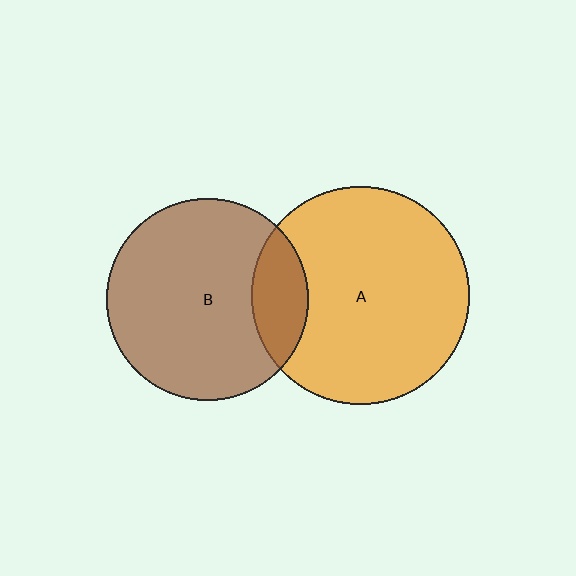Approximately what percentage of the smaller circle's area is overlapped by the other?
Approximately 20%.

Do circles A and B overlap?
Yes.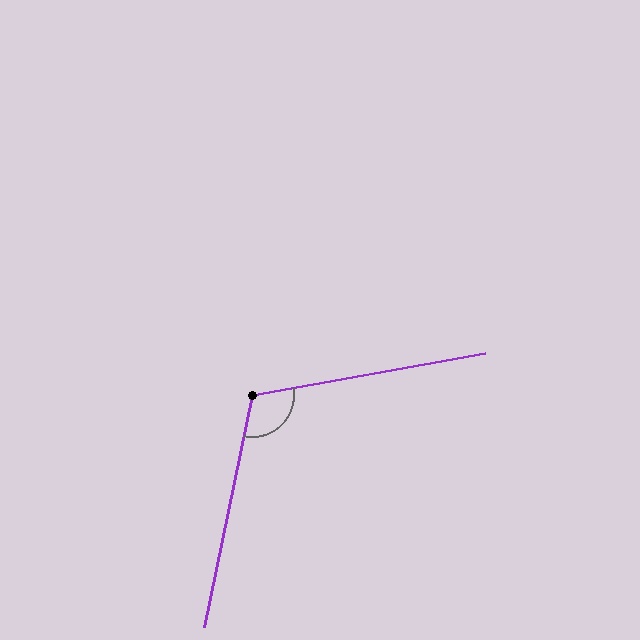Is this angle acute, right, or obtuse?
It is obtuse.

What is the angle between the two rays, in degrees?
Approximately 112 degrees.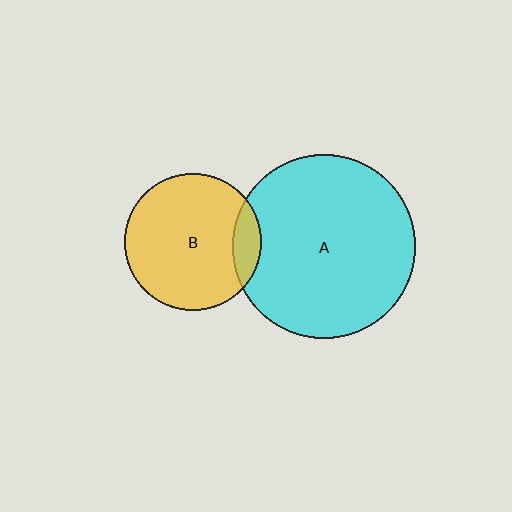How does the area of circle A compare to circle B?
Approximately 1.8 times.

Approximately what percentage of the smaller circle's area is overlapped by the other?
Approximately 10%.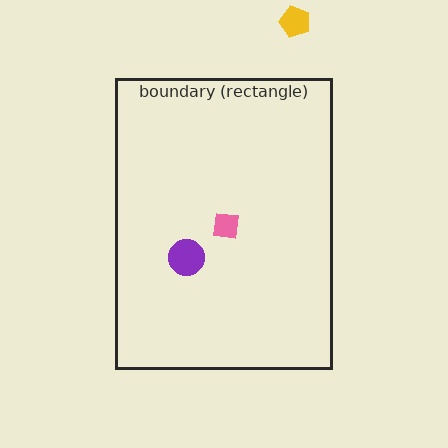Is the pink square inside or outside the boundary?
Inside.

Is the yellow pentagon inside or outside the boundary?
Outside.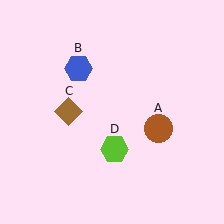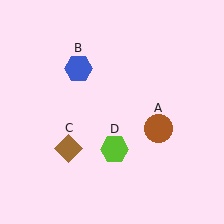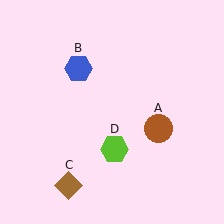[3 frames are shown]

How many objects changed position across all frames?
1 object changed position: brown diamond (object C).